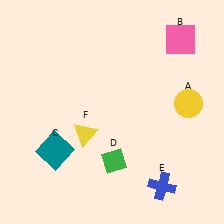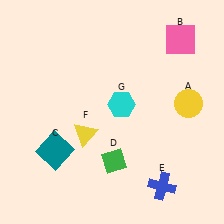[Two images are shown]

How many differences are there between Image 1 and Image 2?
There is 1 difference between the two images.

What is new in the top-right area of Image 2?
A cyan hexagon (G) was added in the top-right area of Image 2.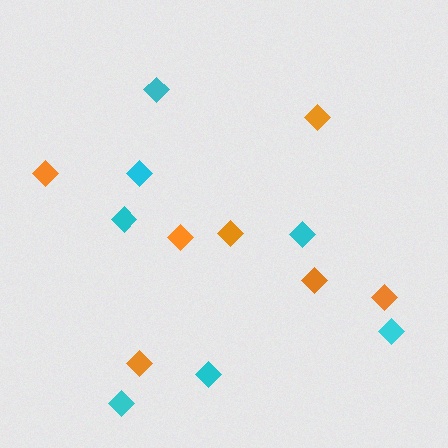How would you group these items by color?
There are 2 groups: one group of cyan diamonds (7) and one group of orange diamonds (7).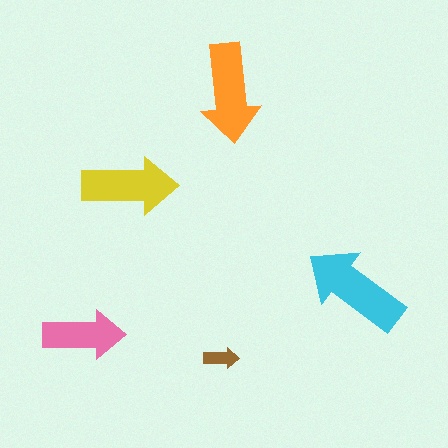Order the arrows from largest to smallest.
the cyan one, the orange one, the yellow one, the pink one, the brown one.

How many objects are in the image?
There are 5 objects in the image.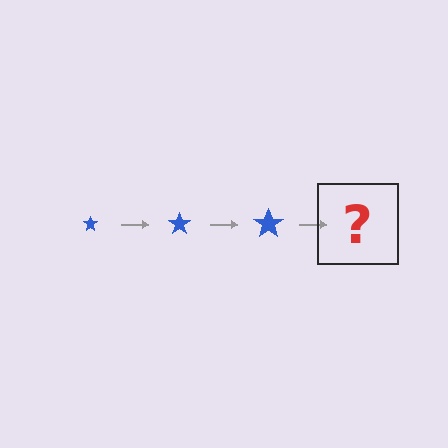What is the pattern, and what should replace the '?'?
The pattern is that the star gets progressively larger each step. The '?' should be a blue star, larger than the previous one.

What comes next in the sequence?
The next element should be a blue star, larger than the previous one.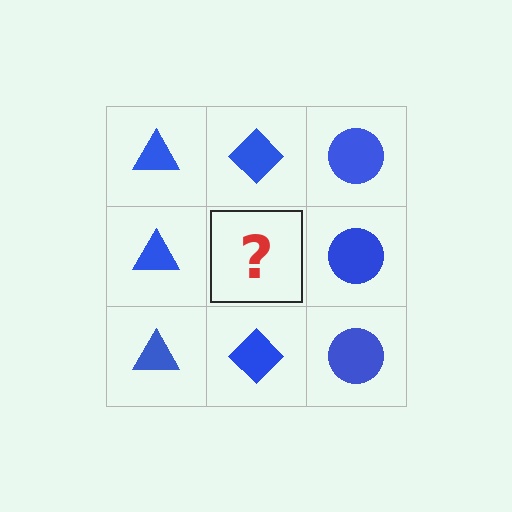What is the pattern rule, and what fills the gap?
The rule is that each column has a consistent shape. The gap should be filled with a blue diamond.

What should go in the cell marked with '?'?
The missing cell should contain a blue diamond.